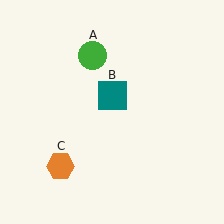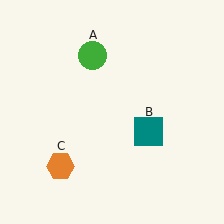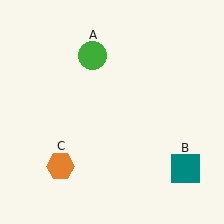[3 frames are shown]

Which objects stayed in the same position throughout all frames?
Green circle (object A) and orange hexagon (object C) remained stationary.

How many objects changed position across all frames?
1 object changed position: teal square (object B).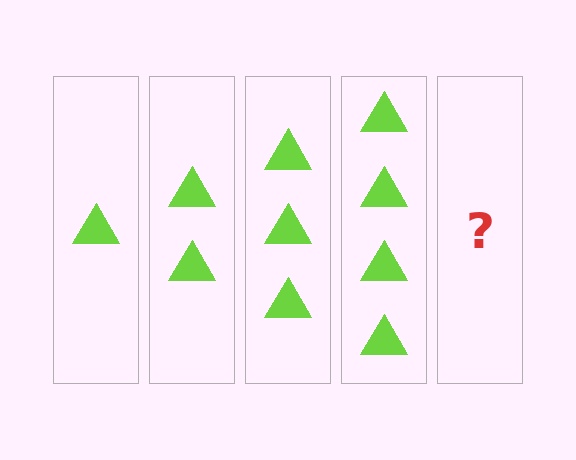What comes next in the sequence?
The next element should be 5 triangles.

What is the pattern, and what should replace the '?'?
The pattern is that each step adds one more triangle. The '?' should be 5 triangles.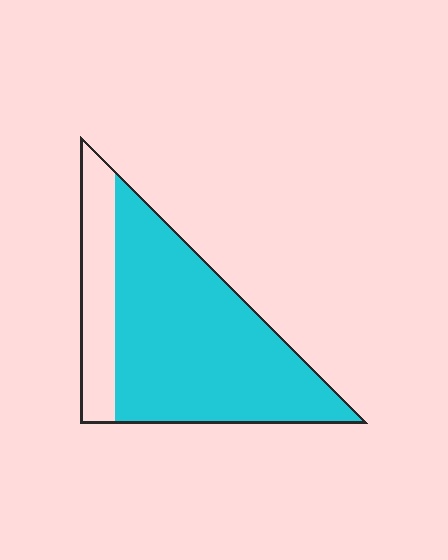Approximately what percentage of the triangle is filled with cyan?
Approximately 75%.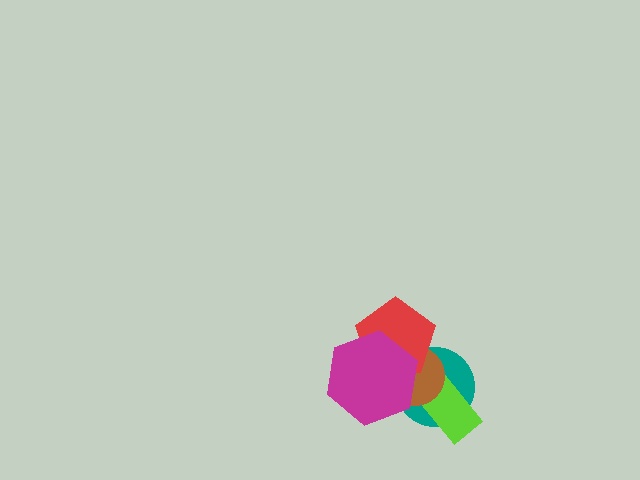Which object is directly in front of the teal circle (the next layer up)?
The lime rectangle is directly in front of the teal circle.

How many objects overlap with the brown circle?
4 objects overlap with the brown circle.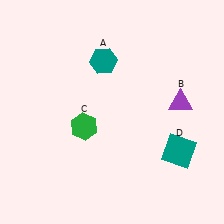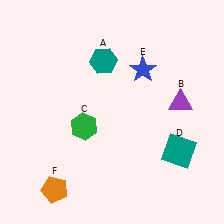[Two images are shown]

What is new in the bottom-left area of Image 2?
An orange pentagon (F) was added in the bottom-left area of Image 2.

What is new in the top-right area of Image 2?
A blue star (E) was added in the top-right area of Image 2.